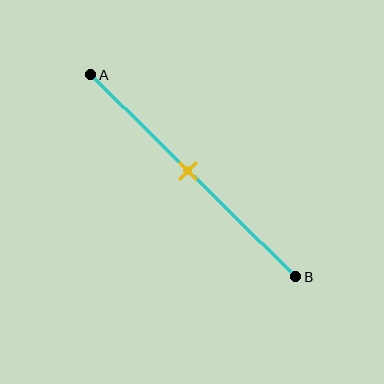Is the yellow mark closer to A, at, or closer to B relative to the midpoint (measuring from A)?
The yellow mark is approximately at the midpoint of segment AB.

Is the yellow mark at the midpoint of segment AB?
Yes, the mark is approximately at the midpoint.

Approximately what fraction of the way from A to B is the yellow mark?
The yellow mark is approximately 50% of the way from A to B.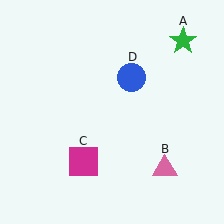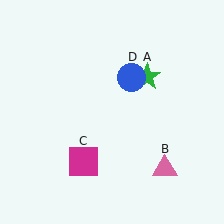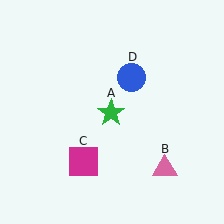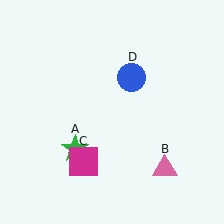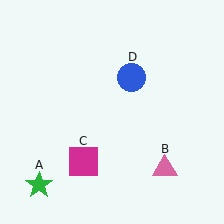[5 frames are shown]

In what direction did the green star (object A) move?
The green star (object A) moved down and to the left.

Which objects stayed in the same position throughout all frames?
Pink triangle (object B) and magenta square (object C) and blue circle (object D) remained stationary.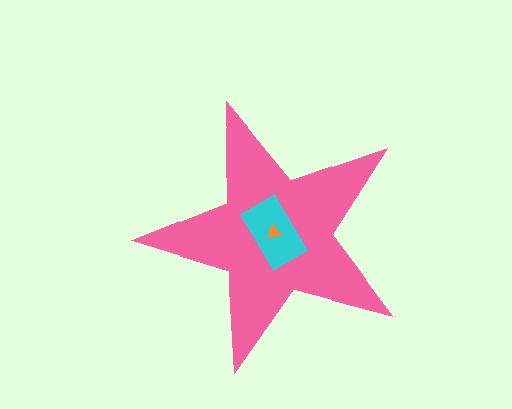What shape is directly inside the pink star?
The cyan rectangle.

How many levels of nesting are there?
3.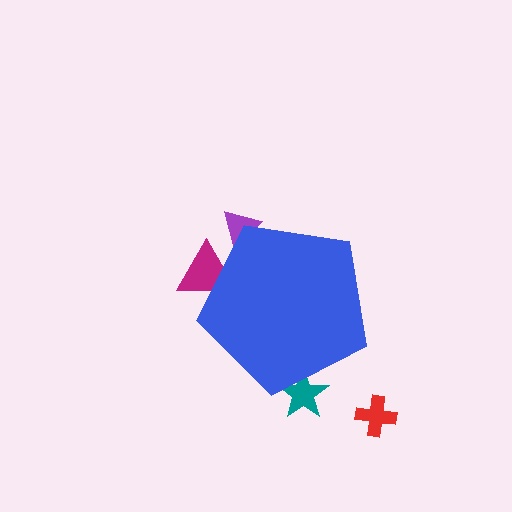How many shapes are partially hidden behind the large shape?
3 shapes are partially hidden.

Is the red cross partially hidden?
No, the red cross is fully visible.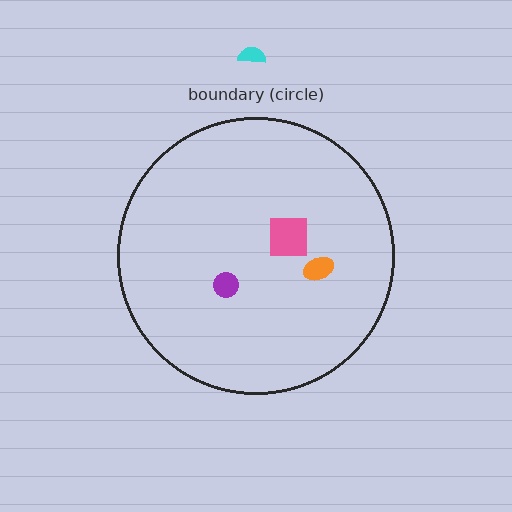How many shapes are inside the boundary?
3 inside, 1 outside.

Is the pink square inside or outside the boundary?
Inside.